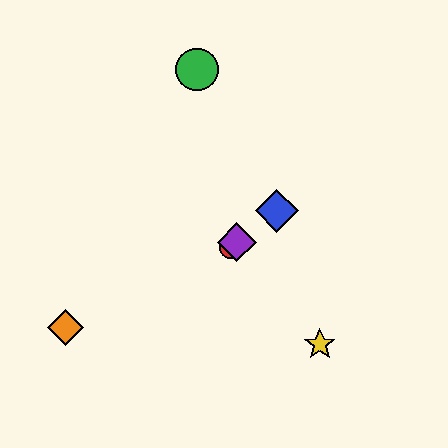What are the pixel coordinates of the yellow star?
The yellow star is at (320, 345).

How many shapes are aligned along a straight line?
3 shapes (the red circle, the blue diamond, the purple diamond) are aligned along a straight line.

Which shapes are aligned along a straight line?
The red circle, the blue diamond, the purple diamond are aligned along a straight line.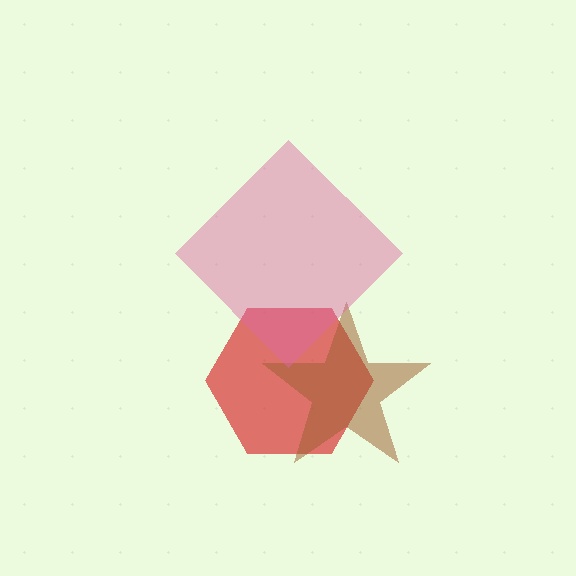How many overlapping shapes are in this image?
There are 3 overlapping shapes in the image.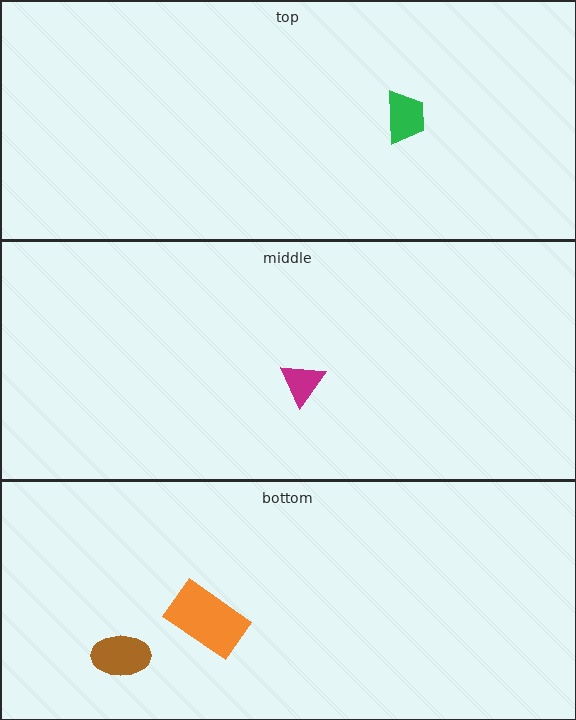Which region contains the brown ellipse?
The bottom region.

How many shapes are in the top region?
1.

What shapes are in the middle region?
The magenta triangle.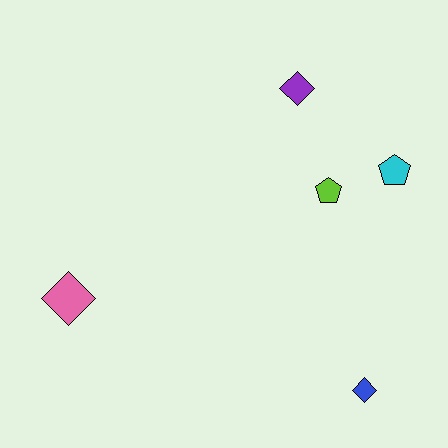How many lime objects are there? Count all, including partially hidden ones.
There is 1 lime object.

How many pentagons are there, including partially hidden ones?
There are 2 pentagons.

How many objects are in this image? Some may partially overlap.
There are 5 objects.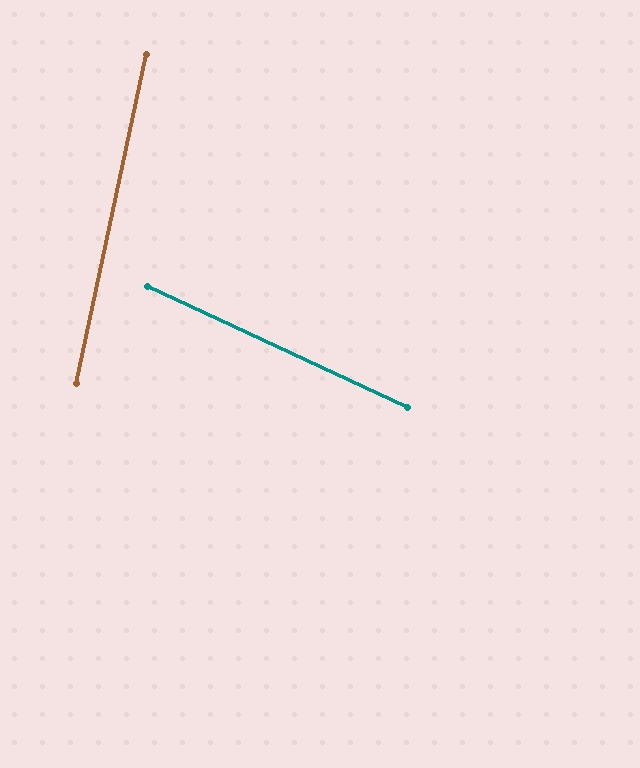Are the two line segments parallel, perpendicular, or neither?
Neither parallel nor perpendicular — they differ by about 77°.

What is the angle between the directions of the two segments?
Approximately 77 degrees.